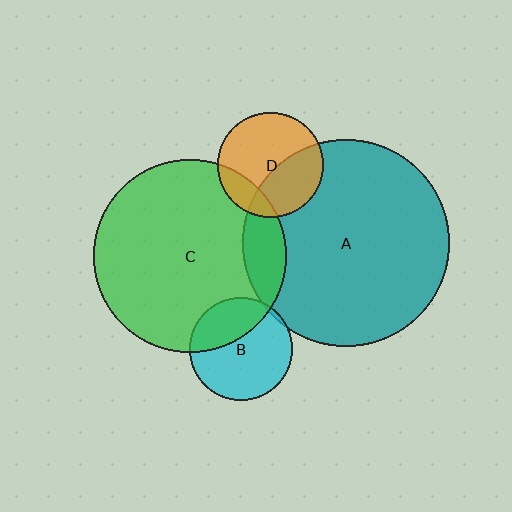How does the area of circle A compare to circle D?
Approximately 3.8 times.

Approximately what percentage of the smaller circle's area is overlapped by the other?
Approximately 15%.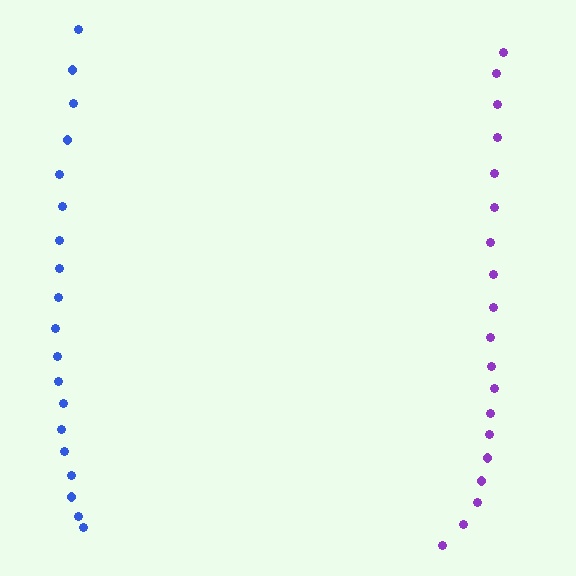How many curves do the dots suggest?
There are 2 distinct paths.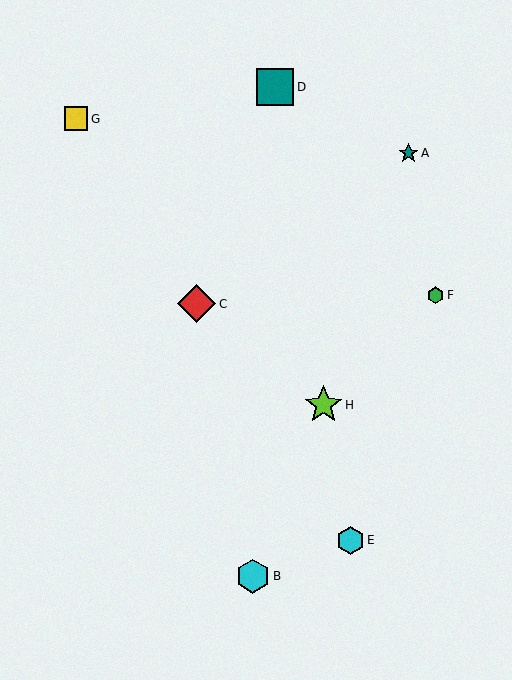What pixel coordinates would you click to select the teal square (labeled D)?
Click at (275, 87) to select the teal square D.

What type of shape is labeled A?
Shape A is a teal star.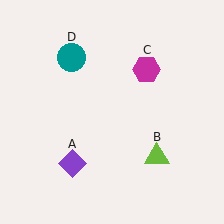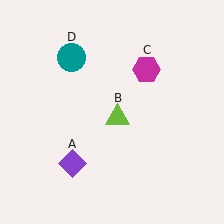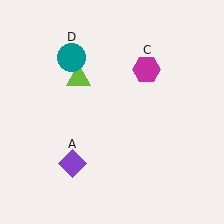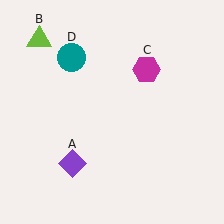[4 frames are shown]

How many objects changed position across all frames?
1 object changed position: lime triangle (object B).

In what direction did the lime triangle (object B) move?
The lime triangle (object B) moved up and to the left.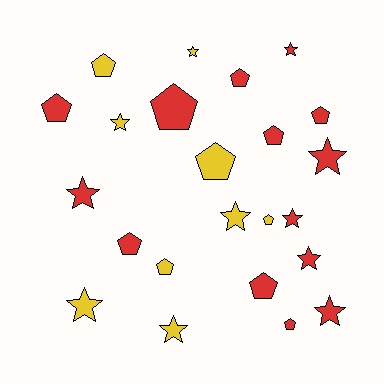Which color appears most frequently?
Red, with 14 objects.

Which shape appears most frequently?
Pentagon, with 12 objects.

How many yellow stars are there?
There are 5 yellow stars.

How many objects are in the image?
There are 23 objects.